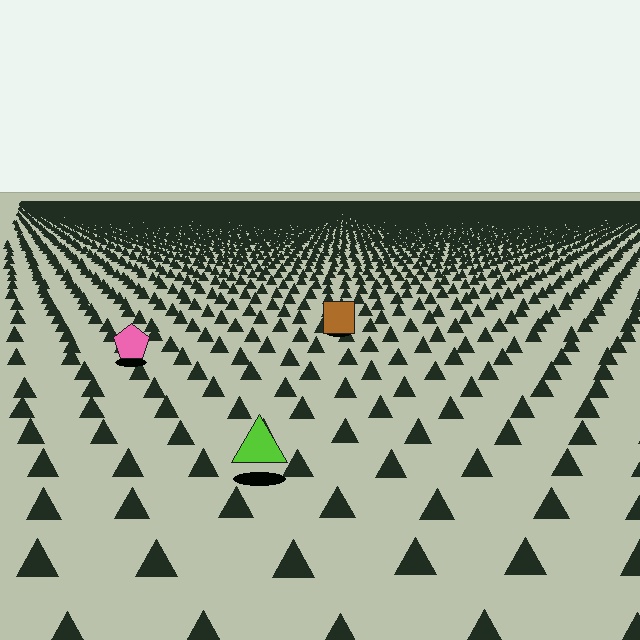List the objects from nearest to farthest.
From nearest to farthest: the lime triangle, the pink pentagon, the brown square.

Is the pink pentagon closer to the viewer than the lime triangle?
No. The lime triangle is closer — you can tell from the texture gradient: the ground texture is coarser near it.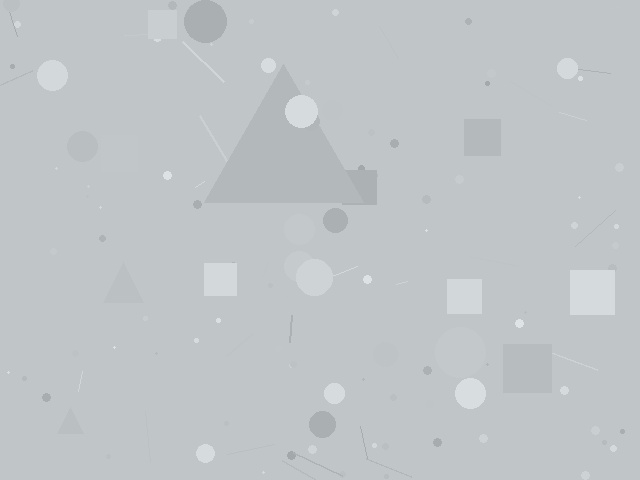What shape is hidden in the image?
A triangle is hidden in the image.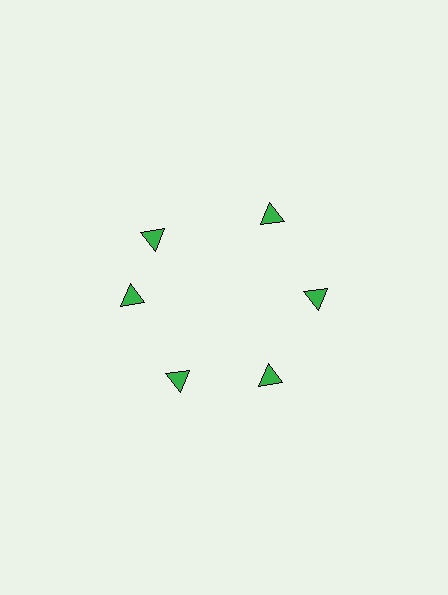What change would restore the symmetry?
The symmetry would be restored by rotating it back into even spacing with its neighbors so that all 6 triangles sit at equal angles and equal distance from the center.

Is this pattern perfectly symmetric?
No. The 6 green triangles are arranged in a ring, but one element near the 11 o'clock position is rotated out of alignment along the ring, breaking the 6-fold rotational symmetry.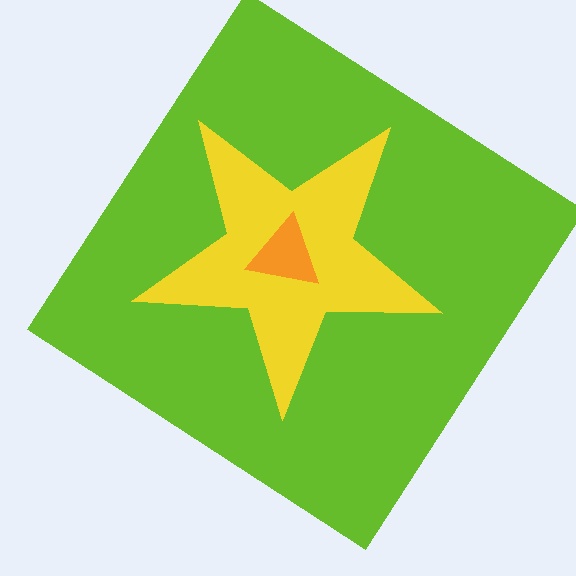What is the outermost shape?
The lime diamond.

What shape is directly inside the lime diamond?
The yellow star.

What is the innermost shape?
The orange triangle.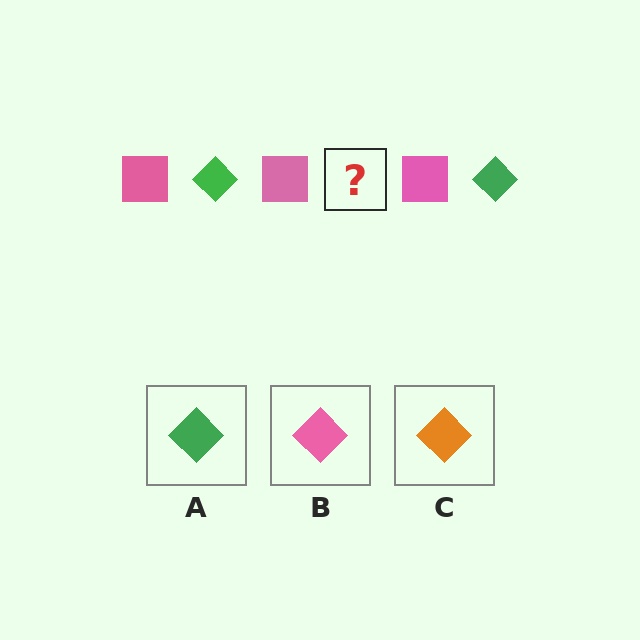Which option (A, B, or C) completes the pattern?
A.